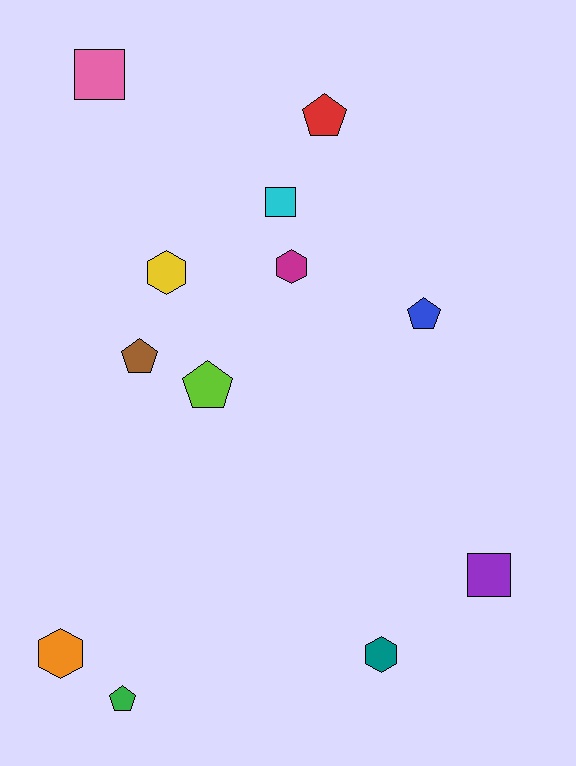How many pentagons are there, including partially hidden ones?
There are 5 pentagons.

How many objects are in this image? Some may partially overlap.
There are 12 objects.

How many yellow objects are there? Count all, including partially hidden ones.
There is 1 yellow object.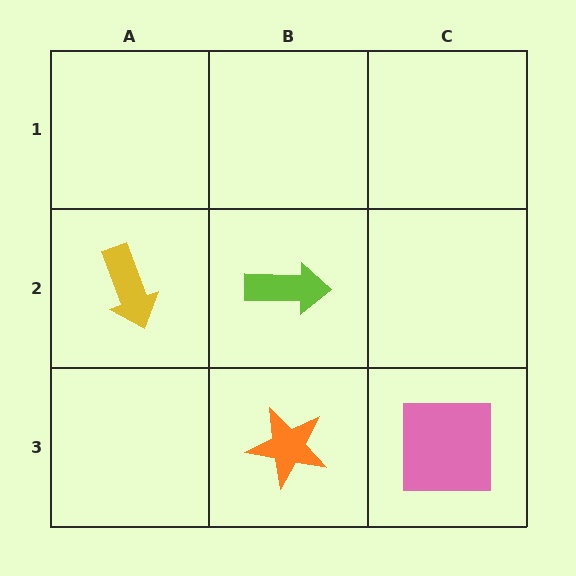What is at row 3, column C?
A pink square.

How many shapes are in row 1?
0 shapes.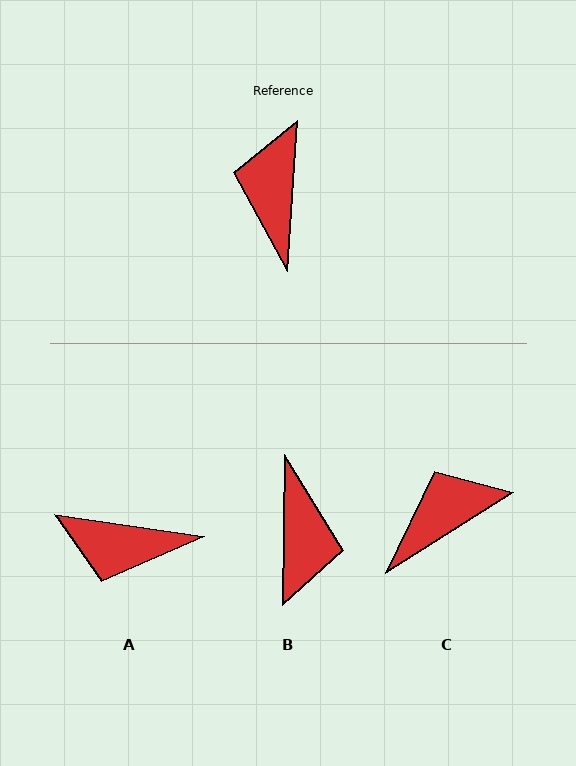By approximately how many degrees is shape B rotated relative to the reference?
Approximately 177 degrees clockwise.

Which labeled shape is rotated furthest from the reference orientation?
B, about 177 degrees away.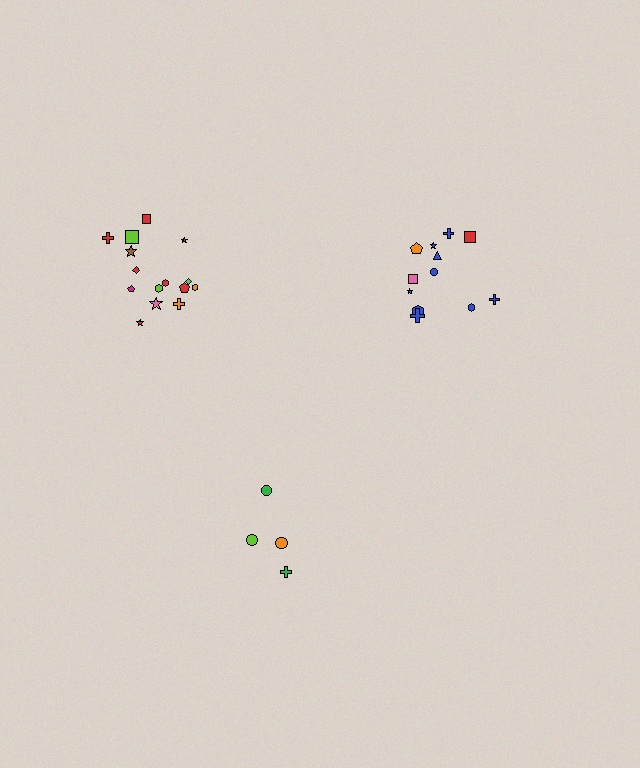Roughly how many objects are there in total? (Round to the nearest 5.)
Roughly 30 objects in total.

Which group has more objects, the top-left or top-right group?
The top-left group.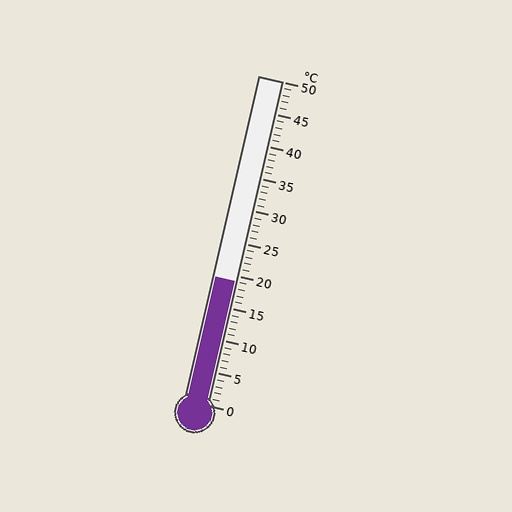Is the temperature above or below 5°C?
The temperature is above 5°C.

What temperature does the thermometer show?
The thermometer shows approximately 19°C.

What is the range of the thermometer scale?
The thermometer scale ranges from 0°C to 50°C.